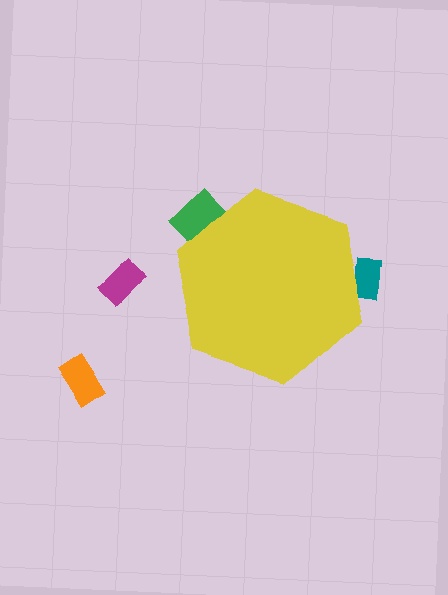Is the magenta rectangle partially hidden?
No, the magenta rectangle is fully visible.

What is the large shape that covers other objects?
A yellow hexagon.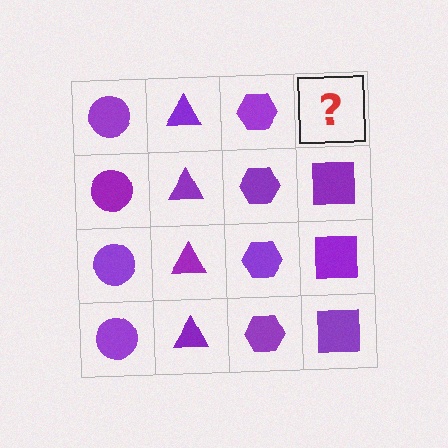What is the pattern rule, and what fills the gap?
The rule is that each column has a consistent shape. The gap should be filled with a purple square.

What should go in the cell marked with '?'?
The missing cell should contain a purple square.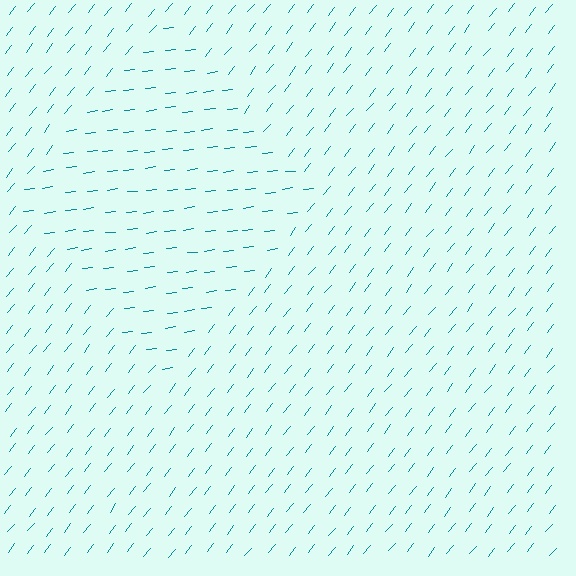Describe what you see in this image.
The image is filled with small teal line segments. A diamond region in the image has lines oriented differently from the surrounding lines, creating a visible texture boundary.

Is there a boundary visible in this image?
Yes, there is a texture boundary formed by a change in line orientation.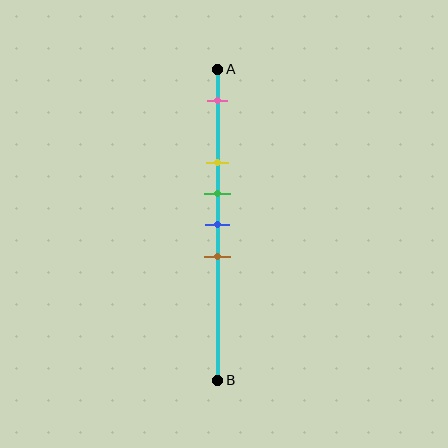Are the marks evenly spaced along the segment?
No, the marks are not evenly spaced.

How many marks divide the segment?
There are 5 marks dividing the segment.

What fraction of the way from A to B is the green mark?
The green mark is approximately 40% (0.4) of the way from A to B.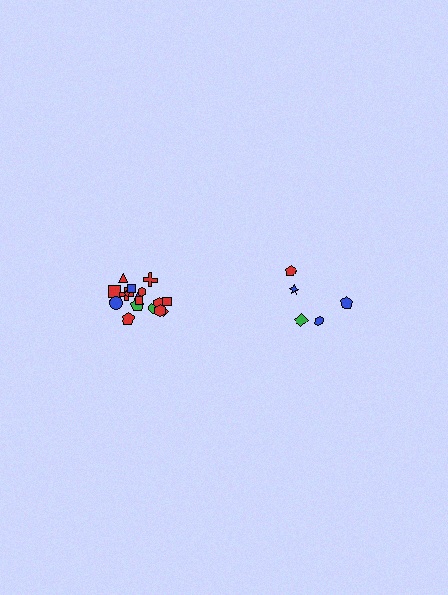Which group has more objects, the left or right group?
The left group.